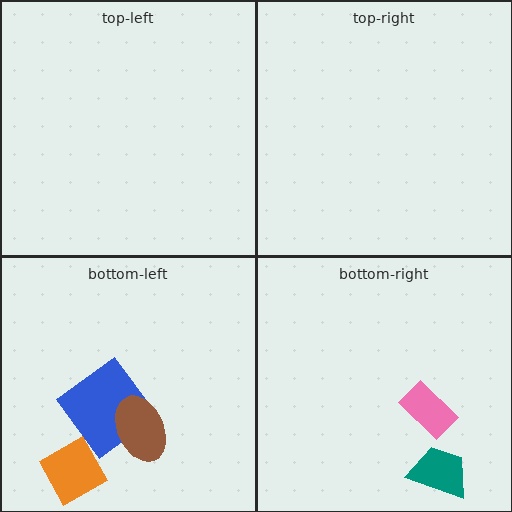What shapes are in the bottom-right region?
The teal trapezoid, the pink rectangle.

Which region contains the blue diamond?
The bottom-left region.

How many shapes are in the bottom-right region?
2.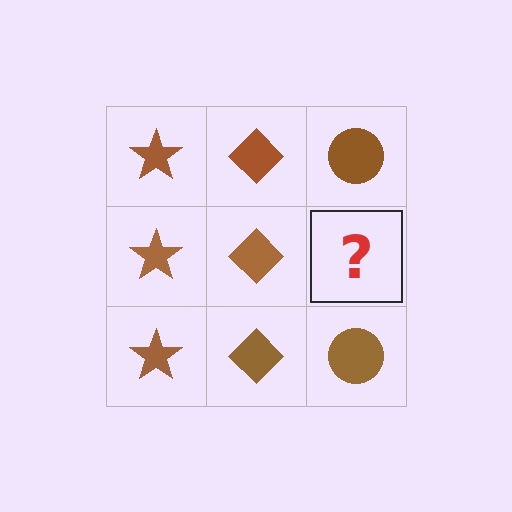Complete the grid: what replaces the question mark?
The question mark should be replaced with a brown circle.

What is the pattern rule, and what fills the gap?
The rule is that each column has a consistent shape. The gap should be filled with a brown circle.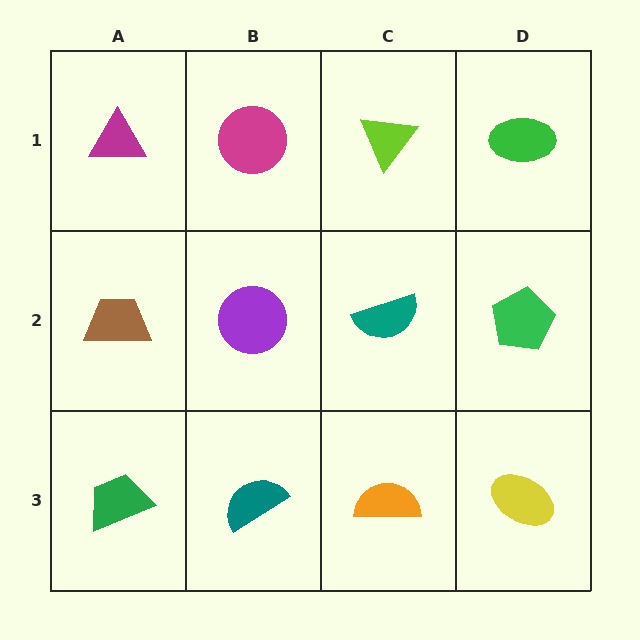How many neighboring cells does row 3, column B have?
3.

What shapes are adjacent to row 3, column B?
A purple circle (row 2, column B), a green trapezoid (row 3, column A), an orange semicircle (row 3, column C).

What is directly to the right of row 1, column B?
A lime triangle.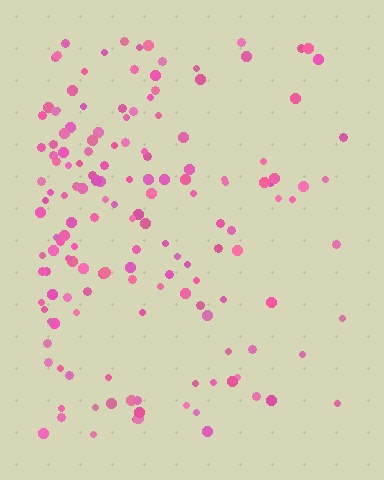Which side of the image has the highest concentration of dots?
The left.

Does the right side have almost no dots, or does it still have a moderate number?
Still a moderate number, just noticeably fewer than the left.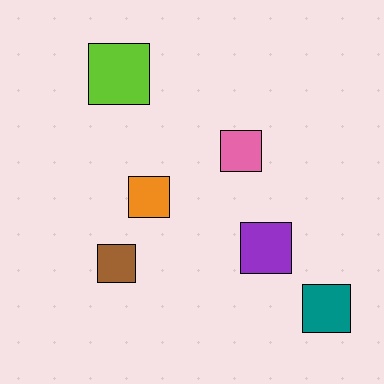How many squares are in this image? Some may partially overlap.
There are 6 squares.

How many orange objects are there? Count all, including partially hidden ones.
There is 1 orange object.